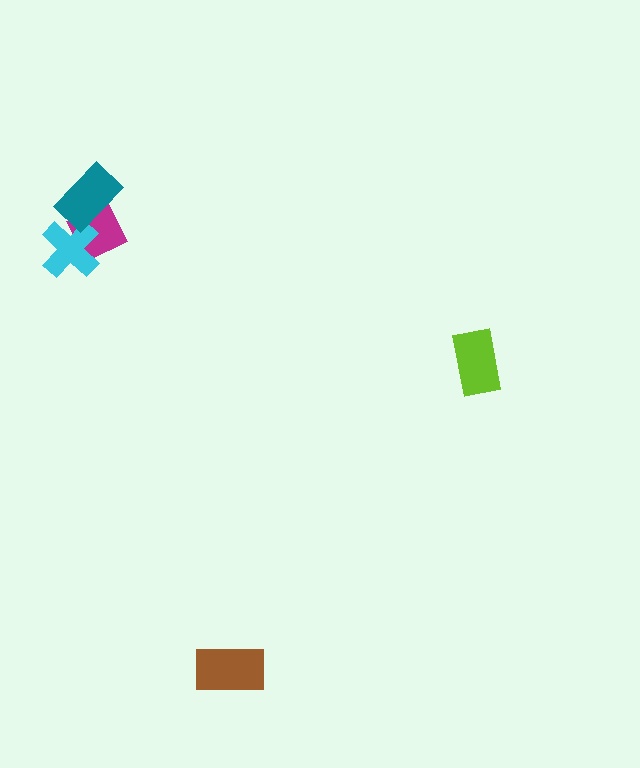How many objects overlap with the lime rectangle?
0 objects overlap with the lime rectangle.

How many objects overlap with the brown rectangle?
0 objects overlap with the brown rectangle.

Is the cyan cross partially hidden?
Yes, it is partially covered by another shape.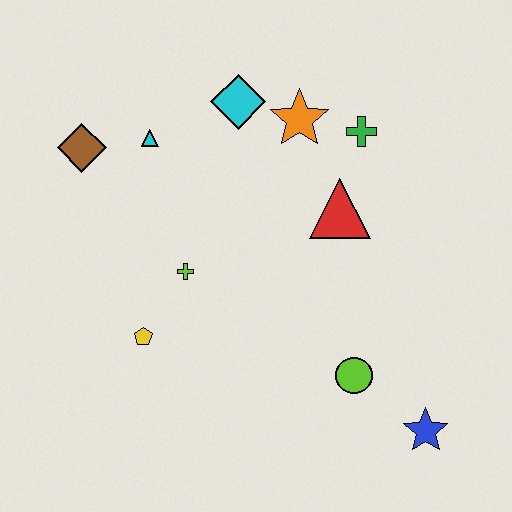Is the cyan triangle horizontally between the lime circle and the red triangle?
No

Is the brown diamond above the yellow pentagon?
Yes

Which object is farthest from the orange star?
The blue star is farthest from the orange star.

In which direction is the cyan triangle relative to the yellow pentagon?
The cyan triangle is above the yellow pentagon.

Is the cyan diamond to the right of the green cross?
No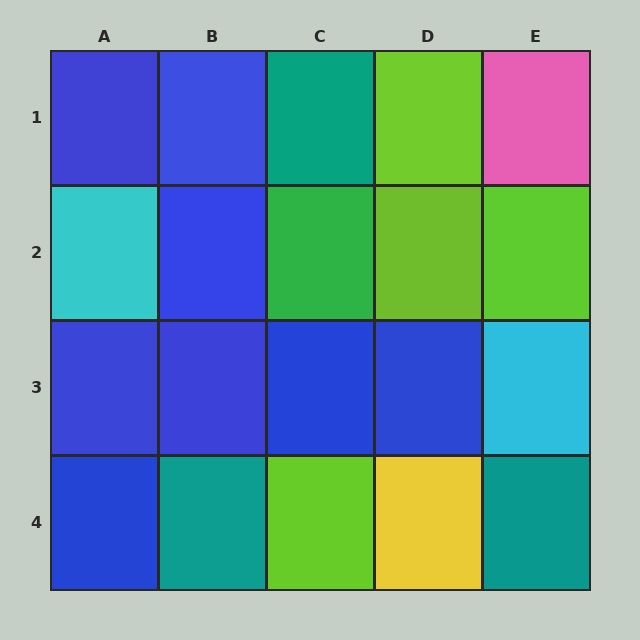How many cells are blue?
8 cells are blue.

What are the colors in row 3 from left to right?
Blue, blue, blue, blue, cyan.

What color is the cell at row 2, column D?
Lime.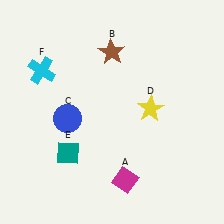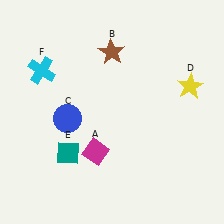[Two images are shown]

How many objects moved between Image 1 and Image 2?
2 objects moved between the two images.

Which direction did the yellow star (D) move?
The yellow star (D) moved right.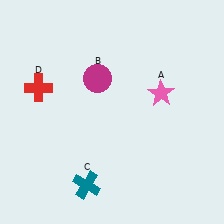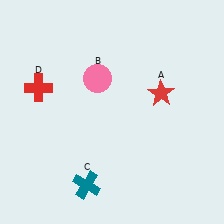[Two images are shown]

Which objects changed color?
A changed from pink to red. B changed from magenta to pink.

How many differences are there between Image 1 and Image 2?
There are 2 differences between the two images.